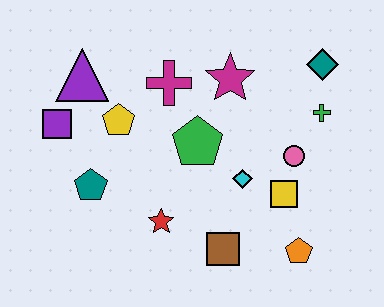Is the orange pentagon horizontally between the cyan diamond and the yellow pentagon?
No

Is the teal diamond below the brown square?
No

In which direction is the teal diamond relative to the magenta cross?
The teal diamond is to the right of the magenta cross.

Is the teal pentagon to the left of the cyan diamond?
Yes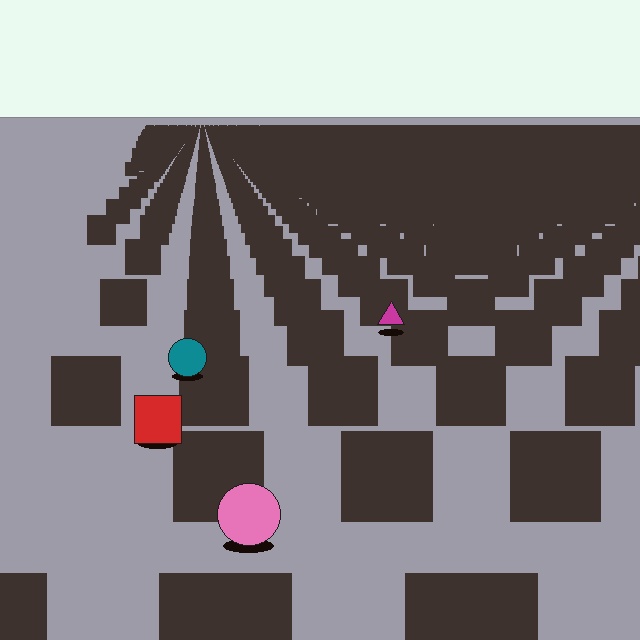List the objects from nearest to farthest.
From nearest to farthest: the pink circle, the red square, the teal circle, the magenta triangle.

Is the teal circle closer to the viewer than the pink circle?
No. The pink circle is closer — you can tell from the texture gradient: the ground texture is coarser near it.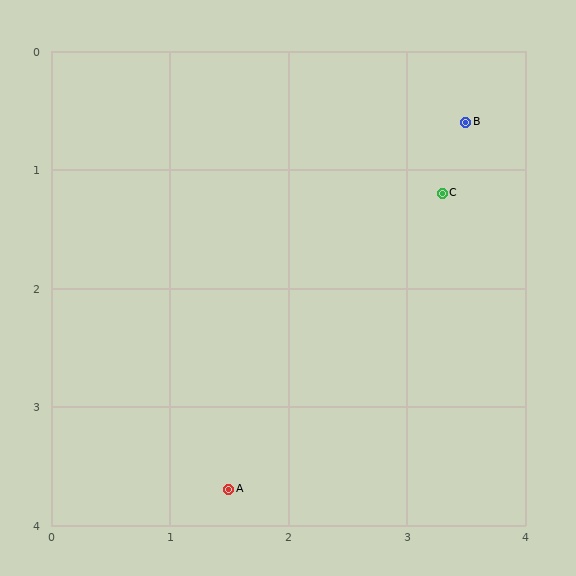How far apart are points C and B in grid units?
Points C and B are about 0.6 grid units apart.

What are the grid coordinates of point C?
Point C is at approximately (3.3, 1.2).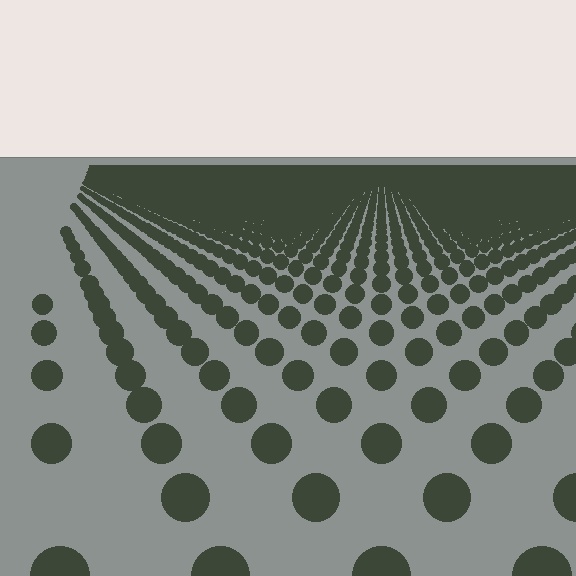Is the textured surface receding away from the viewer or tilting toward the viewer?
The surface is receding away from the viewer. Texture elements get smaller and denser toward the top.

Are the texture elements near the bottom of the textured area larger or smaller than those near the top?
Larger. Near the bottom, elements are closer to the viewer and appear at a bigger on-screen size.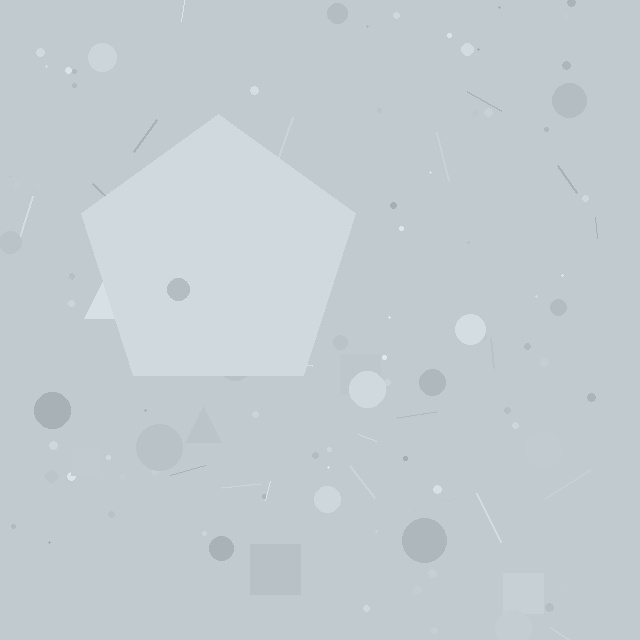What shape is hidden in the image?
A pentagon is hidden in the image.